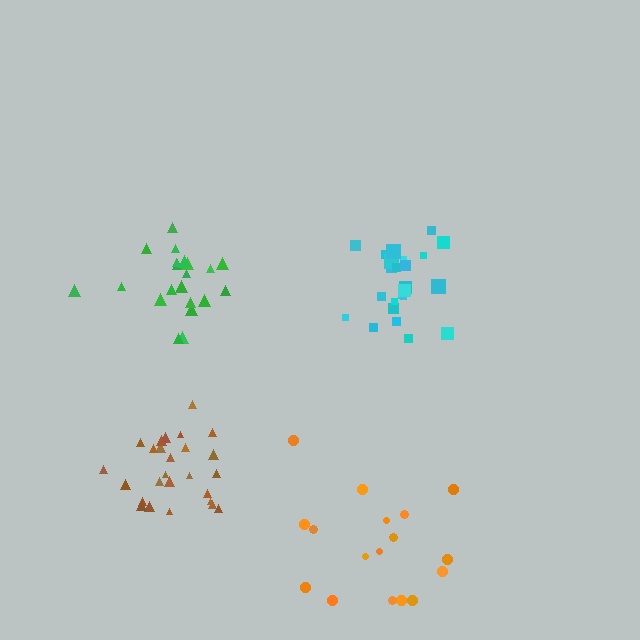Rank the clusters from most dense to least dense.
cyan, green, brown, orange.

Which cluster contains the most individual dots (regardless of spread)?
Brown (26).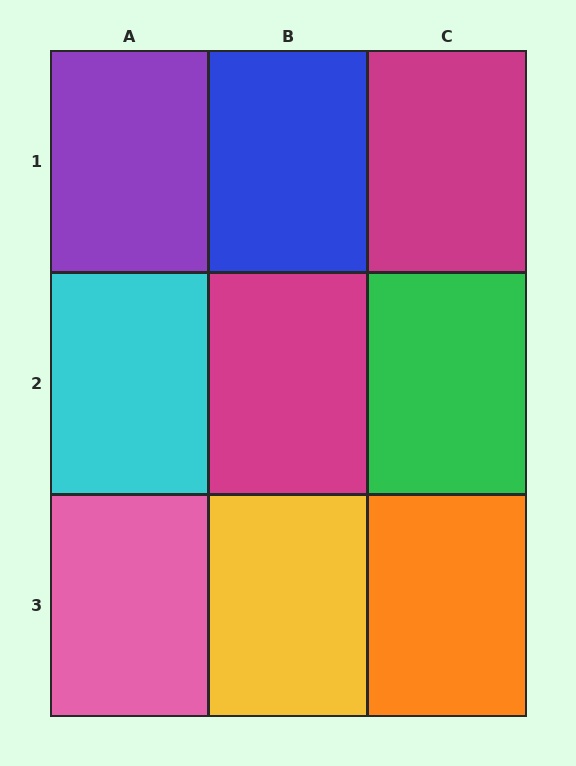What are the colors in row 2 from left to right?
Cyan, magenta, green.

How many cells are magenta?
2 cells are magenta.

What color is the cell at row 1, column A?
Purple.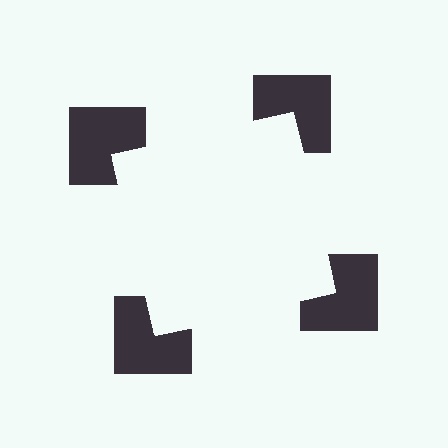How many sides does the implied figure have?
4 sides.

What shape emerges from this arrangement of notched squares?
An illusory square — its edges are inferred from the aligned wedge cuts in the notched squares, not physically drawn.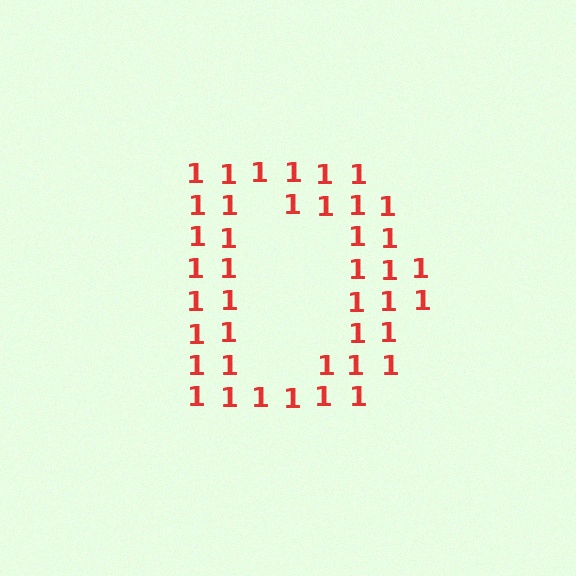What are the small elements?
The small elements are digit 1's.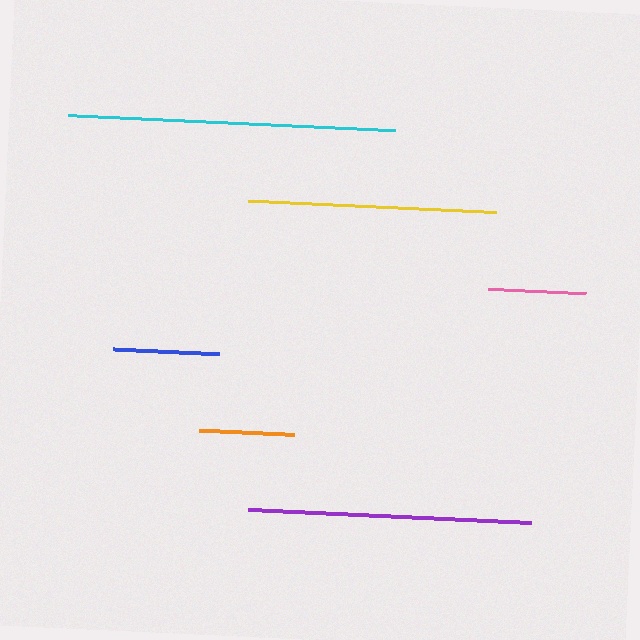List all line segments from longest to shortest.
From longest to shortest: cyan, purple, yellow, blue, pink, orange.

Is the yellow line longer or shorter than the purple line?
The purple line is longer than the yellow line.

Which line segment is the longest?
The cyan line is the longest at approximately 327 pixels.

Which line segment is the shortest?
The orange line is the shortest at approximately 95 pixels.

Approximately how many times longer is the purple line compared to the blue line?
The purple line is approximately 2.7 times the length of the blue line.